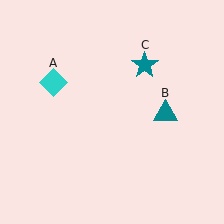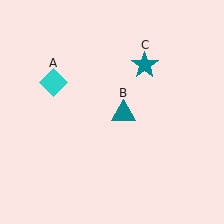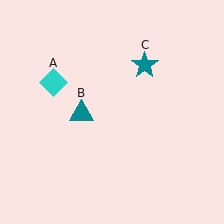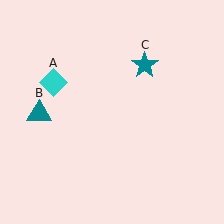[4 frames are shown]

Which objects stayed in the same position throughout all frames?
Cyan diamond (object A) and teal star (object C) remained stationary.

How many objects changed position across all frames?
1 object changed position: teal triangle (object B).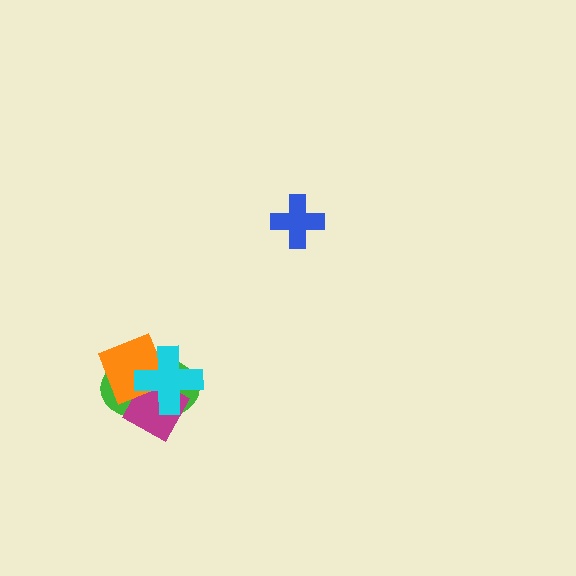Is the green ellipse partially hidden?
Yes, it is partially covered by another shape.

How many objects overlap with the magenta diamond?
3 objects overlap with the magenta diamond.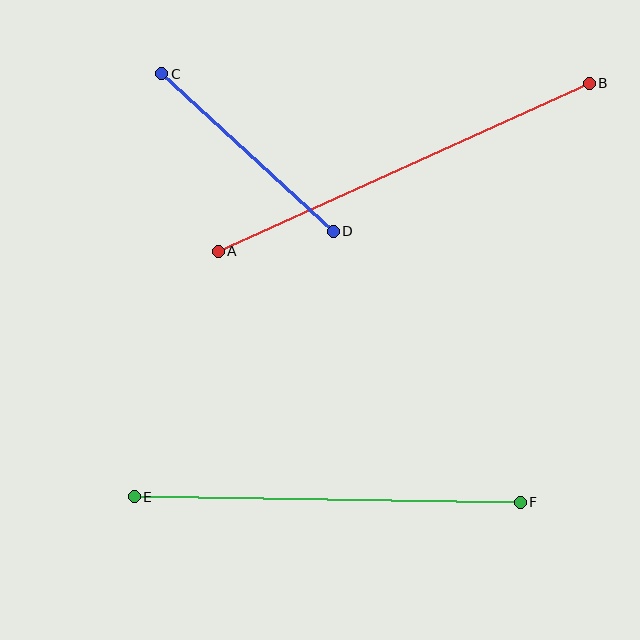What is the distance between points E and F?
The distance is approximately 386 pixels.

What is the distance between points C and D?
The distance is approximately 233 pixels.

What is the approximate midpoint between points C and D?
The midpoint is at approximately (247, 152) pixels.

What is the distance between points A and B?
The distance is approximately 408 pixels.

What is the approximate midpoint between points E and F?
The midpoint is at approximately (327, 500) pixels.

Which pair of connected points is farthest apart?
Points A and B are farthest apart.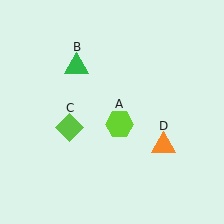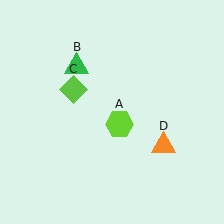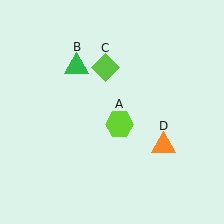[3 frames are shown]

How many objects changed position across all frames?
1 object changed position: lime diamond (object C).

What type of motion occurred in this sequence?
The lime diamond (object C) rotated clockwise around the center of the scene.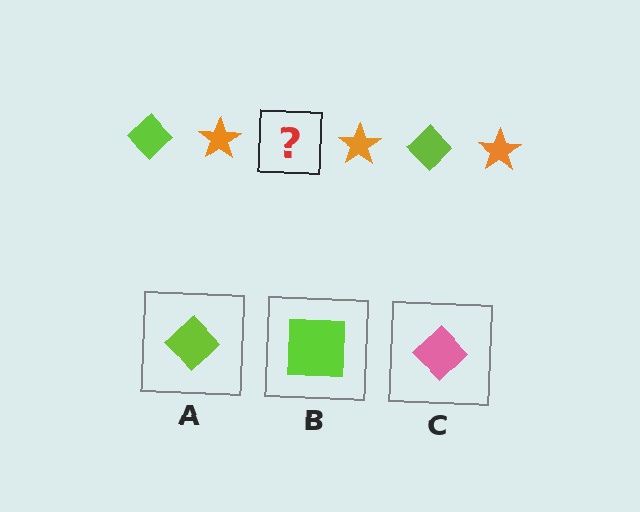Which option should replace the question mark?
Option A.